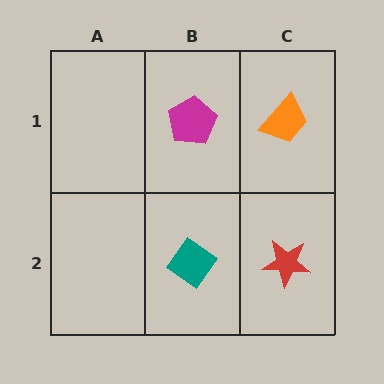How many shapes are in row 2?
2 shapes.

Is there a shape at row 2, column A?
No, that cell is empty.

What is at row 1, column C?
An orange trapezoid.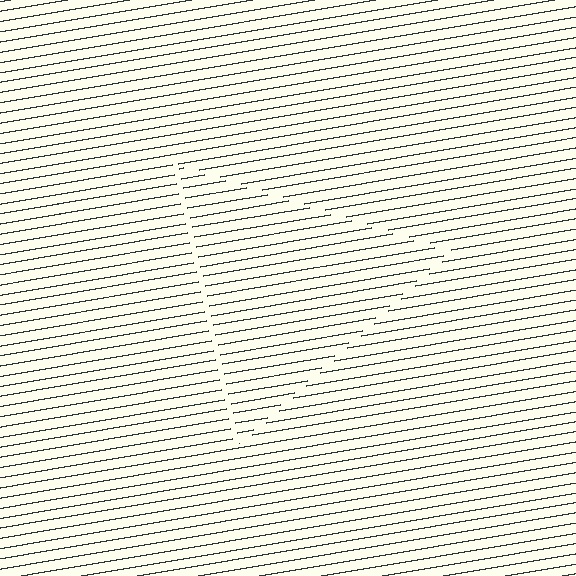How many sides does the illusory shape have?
3 sides — the line-ends trace a triangle.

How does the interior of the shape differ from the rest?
The interior of the shape contains the same grating, shifted by half a period — the contour is defined by the phase discontinuity where line-ends from the inner and outer gratings abut.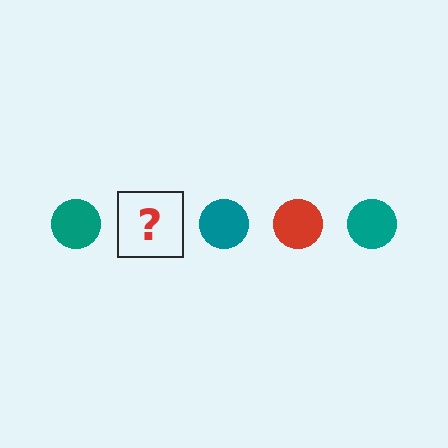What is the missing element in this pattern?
The missing element is a red circle.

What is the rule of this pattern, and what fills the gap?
The rule is that the pattern cycles through teal, red circles. The gap should be filled with a red circle.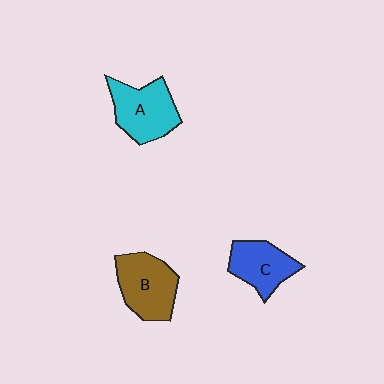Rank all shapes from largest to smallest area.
From largest to smallest: B (brown), A (cyan), C (blue).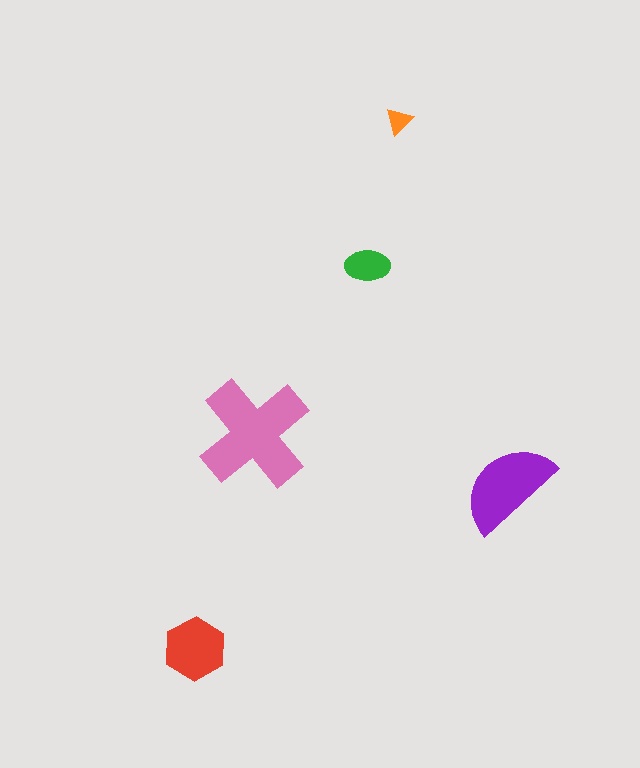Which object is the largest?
The pink cross.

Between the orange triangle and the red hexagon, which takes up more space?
The red hexagon.